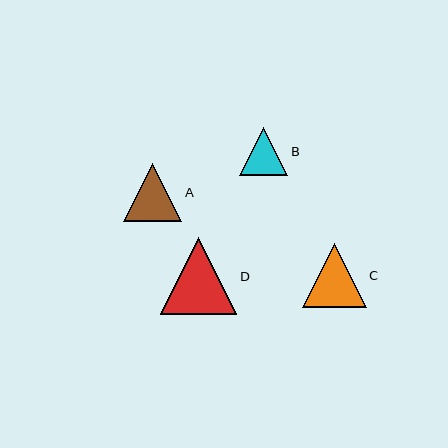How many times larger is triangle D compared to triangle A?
Triangle D is approximately 1.3 times the size of triangle A.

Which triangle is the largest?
Triangle D is the largest with a size of approximately 76 pixels.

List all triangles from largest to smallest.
From largest to smallest: D, C, A, B.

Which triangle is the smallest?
Triangle B is the smallest with a size of approximately 49 pixels.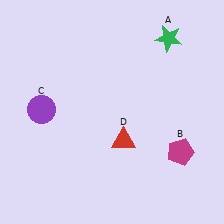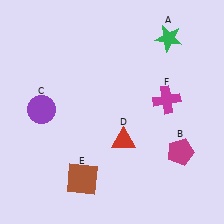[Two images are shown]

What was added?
A brown square (E), a magenta cross (F) were added in Image 2.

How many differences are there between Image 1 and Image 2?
There are 2 differences between the two images.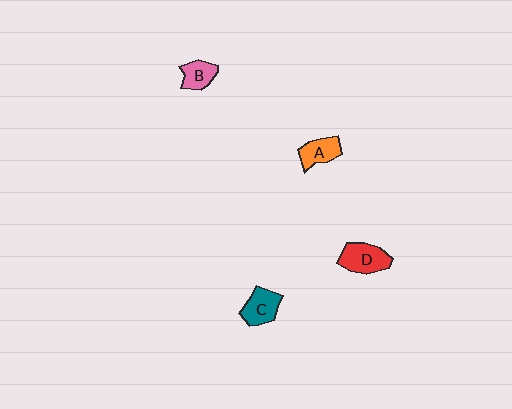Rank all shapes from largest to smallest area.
From largest to smallest: D (red), C (teal), A (orange), B (pink).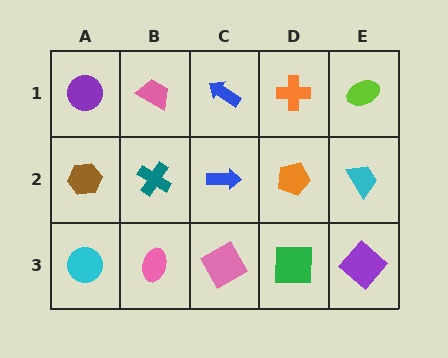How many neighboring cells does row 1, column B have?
3.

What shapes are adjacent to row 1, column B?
A teal cross (row 2, column B), a purple circle (row 1, column A), a blue arrow (row 1, column C).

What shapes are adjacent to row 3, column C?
A blue arrow (row 2, column C), a pink ellipse (row 3, column B), a green square (row 3, column D).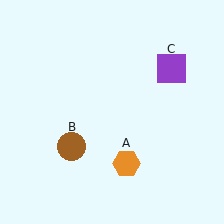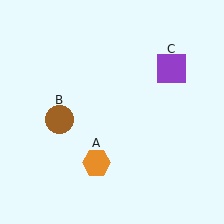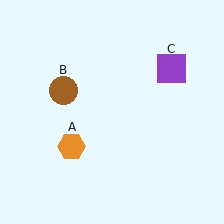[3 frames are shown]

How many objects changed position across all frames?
2 objects changed position: orange hexagon (object A), brown circle (object B).